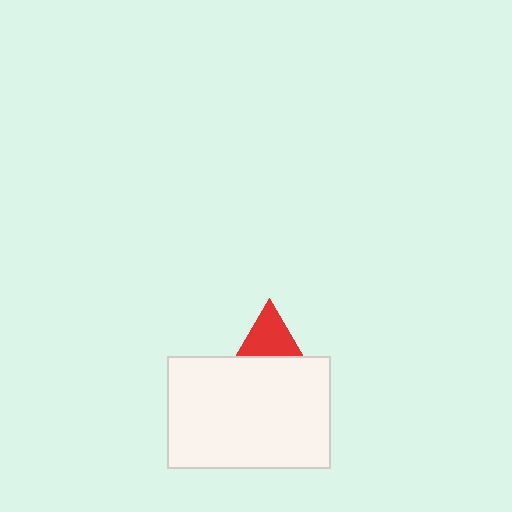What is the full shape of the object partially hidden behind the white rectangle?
The partially hidden object is a red triangle.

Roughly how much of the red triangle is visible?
A small part of it is visible (roughly 32%).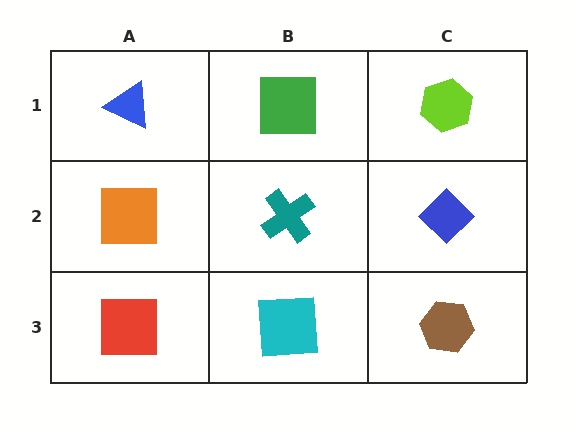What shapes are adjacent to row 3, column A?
An orange square (row 2, column A), a cyan square (row 3, column B).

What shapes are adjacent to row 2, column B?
A green square (row 1, column B), a cyan square (row 3, column B), an orange square (row 2, column A), a blue diamond (row 2, column C).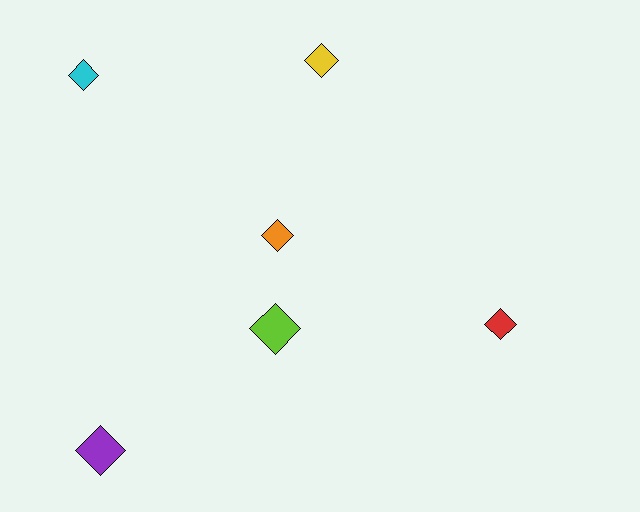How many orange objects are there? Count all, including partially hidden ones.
There is 1 orange object.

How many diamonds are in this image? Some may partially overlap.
There are 6 diamonds.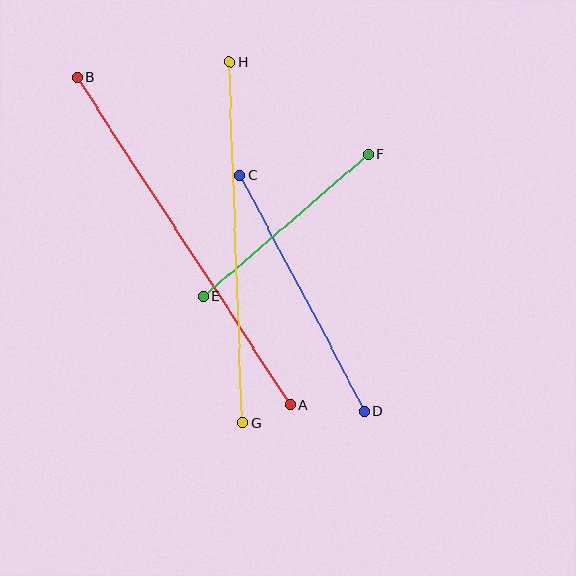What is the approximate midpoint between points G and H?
The midpoint is at approximately (236, 242) pixels.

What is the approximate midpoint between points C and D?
The midpoint is at approximately (302, 293) pixels.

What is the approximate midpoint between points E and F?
The midpoint is at approximately (286, 225) pixels.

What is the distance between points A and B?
The distance is approximately 390 pixels.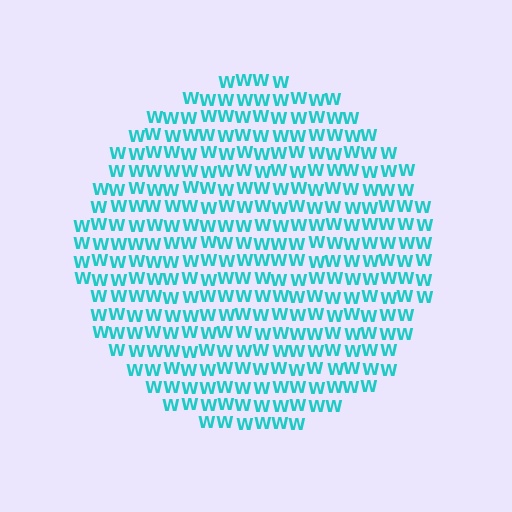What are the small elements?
The small elements are letter W's.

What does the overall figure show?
The overall figure shows a circle.